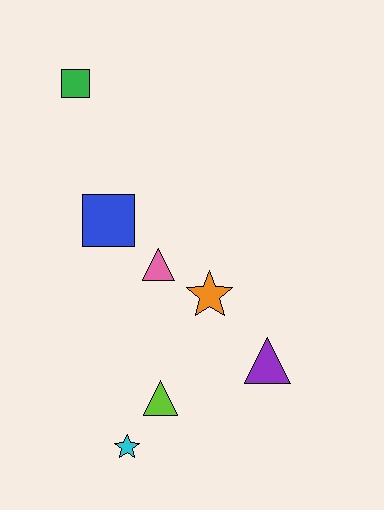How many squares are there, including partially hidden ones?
There are 2 squares.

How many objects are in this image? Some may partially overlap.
There are 7 objects.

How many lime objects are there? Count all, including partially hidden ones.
There is 1 lime object.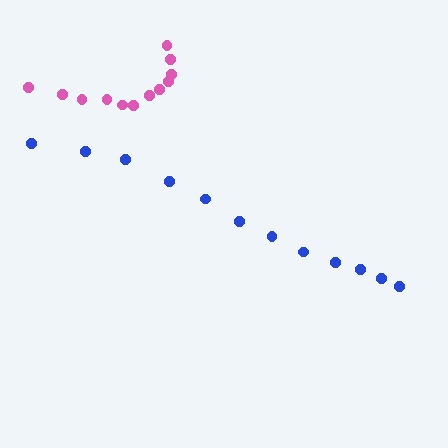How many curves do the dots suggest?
There are 2 distinct paths.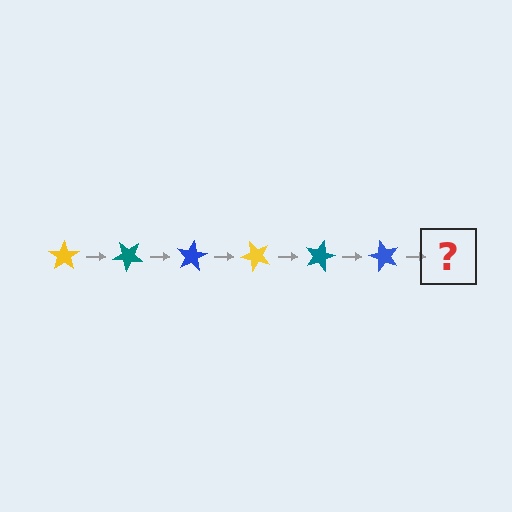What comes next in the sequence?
The next element should be a yellow star, rotated 240 degrees from the start.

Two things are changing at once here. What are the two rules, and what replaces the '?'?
The two rules are that it rotates 40 degrees each step and the color cycles through yellow, teal, and blue. The '?' should be a yellow star, rotated 240 degrees from the start.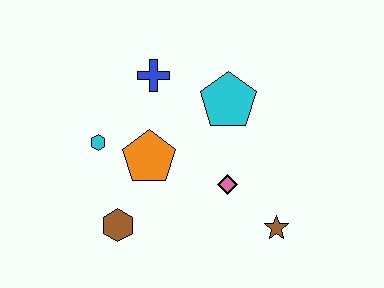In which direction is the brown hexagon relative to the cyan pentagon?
The brown hexagon is below the cyan pentagon.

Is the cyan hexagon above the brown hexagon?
Yes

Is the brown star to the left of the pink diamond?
No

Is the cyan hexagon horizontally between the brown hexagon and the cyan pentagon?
No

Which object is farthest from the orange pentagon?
The brown star is farthest from the orange pentagon.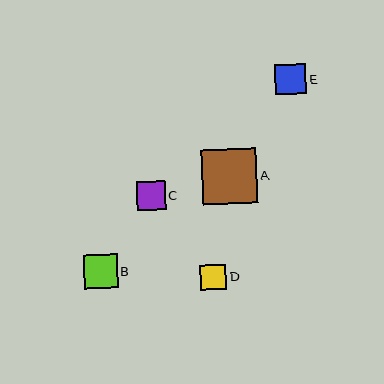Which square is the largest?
Square A is the largest with a size of approximately 55 pixels.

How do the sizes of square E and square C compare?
Square E and square C are approximately the same size.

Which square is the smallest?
Square D is the smallest with a size of approximately 26 pixels.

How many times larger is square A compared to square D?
Square A is approximately 2.1 times the size of square D.